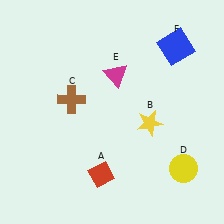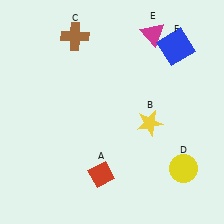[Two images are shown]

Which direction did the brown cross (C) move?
The brown cross (C) moved up.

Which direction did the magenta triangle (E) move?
The magenta triangle (E) moved up.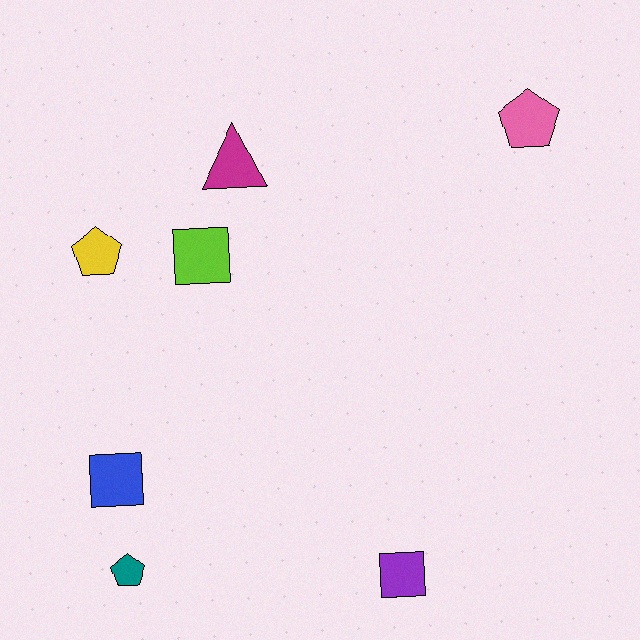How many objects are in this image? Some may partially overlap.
There are 7 objects.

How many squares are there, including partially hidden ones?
There are 3 squares.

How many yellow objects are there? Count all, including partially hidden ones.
There is 1 yellow object.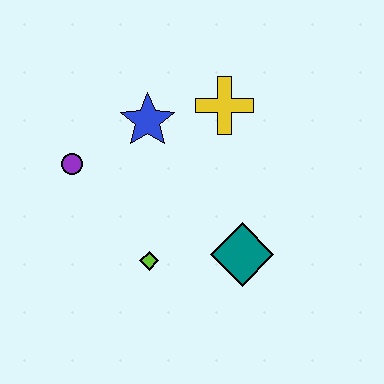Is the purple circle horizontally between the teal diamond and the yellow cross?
No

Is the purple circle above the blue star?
No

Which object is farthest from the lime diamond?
The yellow cross is farthest from the lime diamond.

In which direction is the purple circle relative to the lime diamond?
The purple circle is above the lime diamond.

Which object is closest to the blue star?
The yellow cross is closest to the blue star.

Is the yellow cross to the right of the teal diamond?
No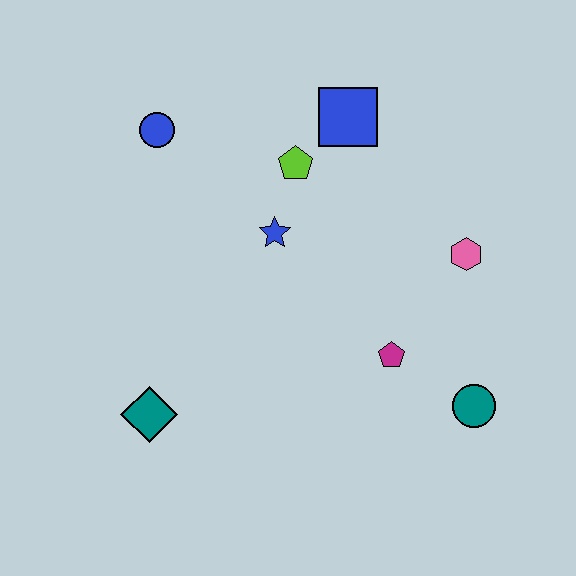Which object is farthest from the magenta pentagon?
The blue circle is farthest from the magenta pentagon.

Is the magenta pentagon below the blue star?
Yes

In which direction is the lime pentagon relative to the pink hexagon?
The lime pentagon is to the left of the pink hexagon.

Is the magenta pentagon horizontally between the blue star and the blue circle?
No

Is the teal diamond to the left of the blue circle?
Yes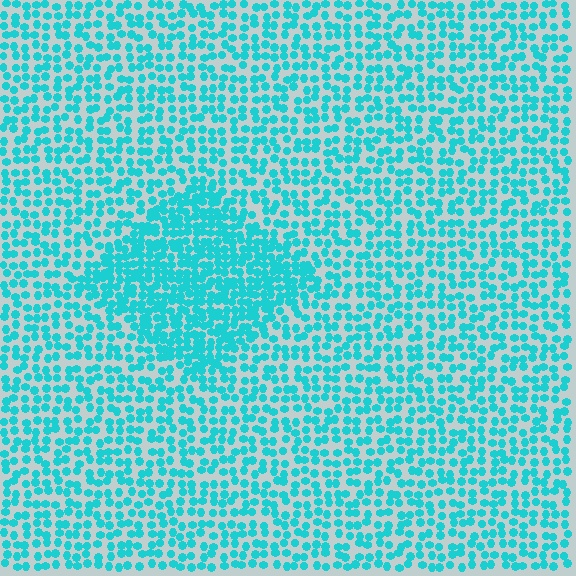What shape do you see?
I see a diamond.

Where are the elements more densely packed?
The elements are more densely packed inside the diamond boundary.